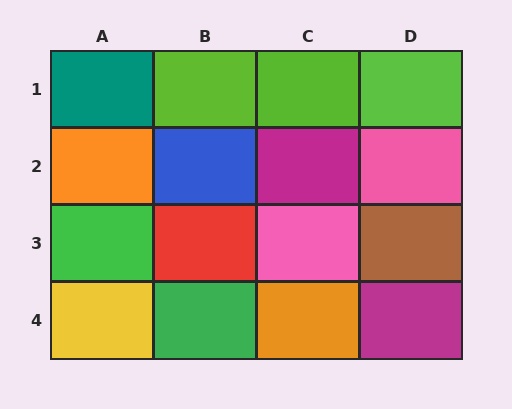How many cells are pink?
2 cells are pink.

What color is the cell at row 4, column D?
Magenta.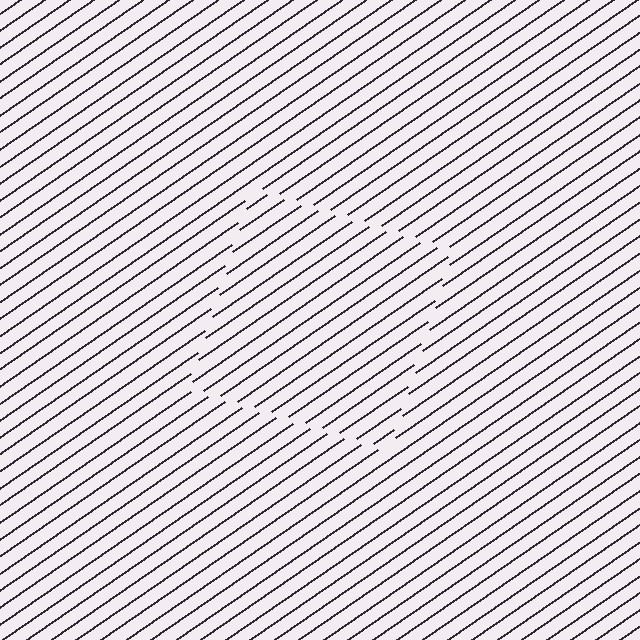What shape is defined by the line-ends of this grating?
An illusory square. The interior of the shape contains the same grating, shifted by half a period — the contour is defined by the phase discontinuity where line-ends from the inner and outer gratings abut.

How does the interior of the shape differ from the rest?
The interior of the shape contains the same grating, shifted by half a period — the contour is defined by the phase discontinuity where line-ends from the inner and outer gratings abut.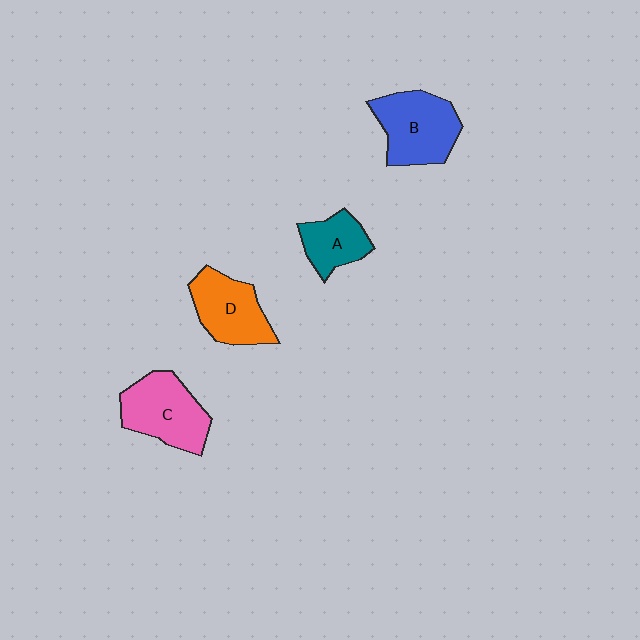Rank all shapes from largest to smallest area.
From largest to smallest: B (blue), C (pink), D (orange), A (teal).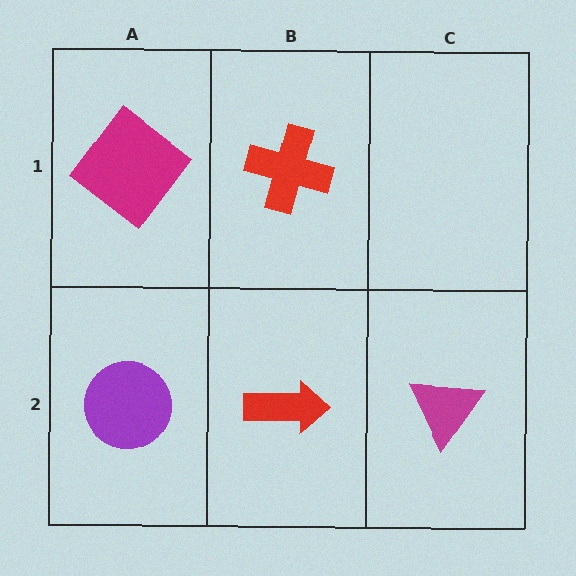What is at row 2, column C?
A magenta triangle.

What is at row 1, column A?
A magenta diamond.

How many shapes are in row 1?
2 shapes.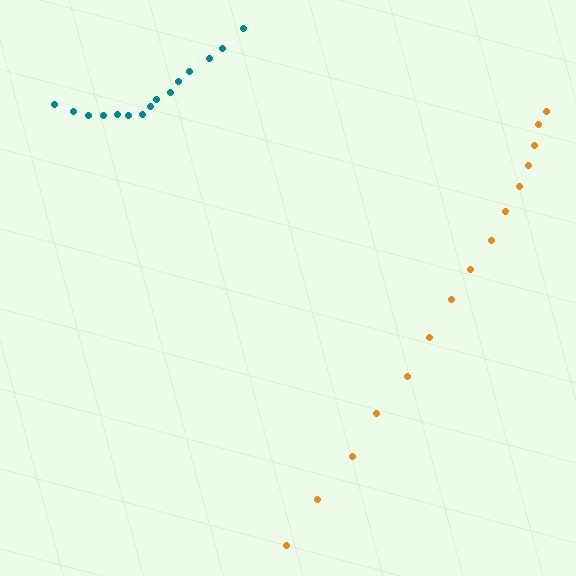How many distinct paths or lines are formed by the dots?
There are 2 distinct paths.